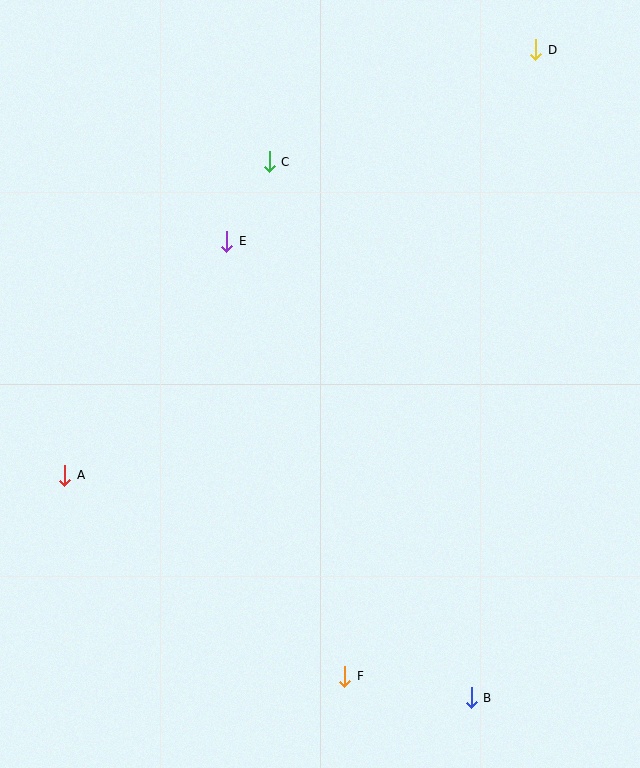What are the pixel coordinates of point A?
Point A is at (65, 475).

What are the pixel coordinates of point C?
Point C is at (269, 162).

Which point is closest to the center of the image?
Point E at (227, 241) is closest to the center.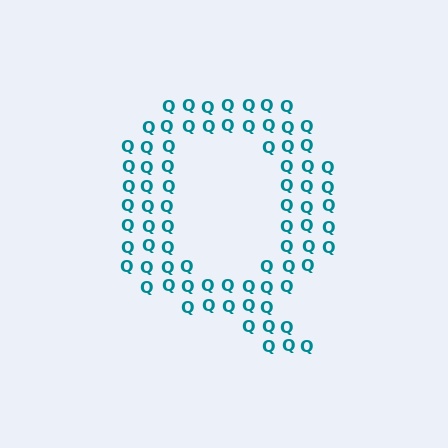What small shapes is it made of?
It is made of small letter Q's.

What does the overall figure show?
The overall figure shows the letter Q.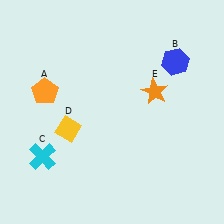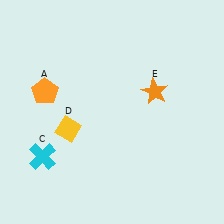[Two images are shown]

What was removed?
The blue hexagon (B) was removed in Image 2.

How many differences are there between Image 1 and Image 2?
There is 1 difference between the two images.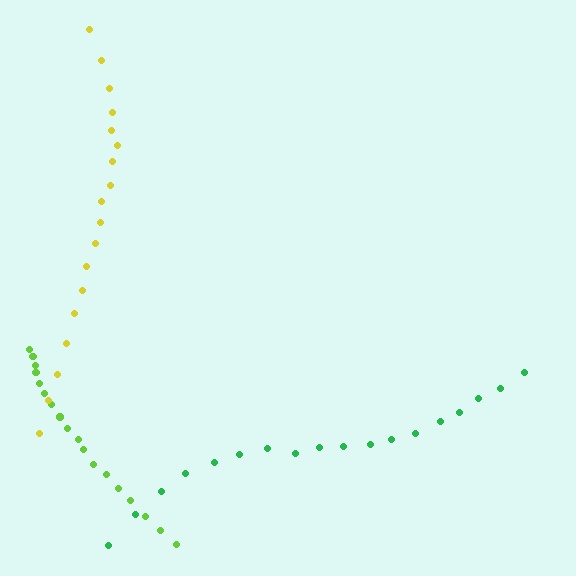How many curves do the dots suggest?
There are 3 distinct paths.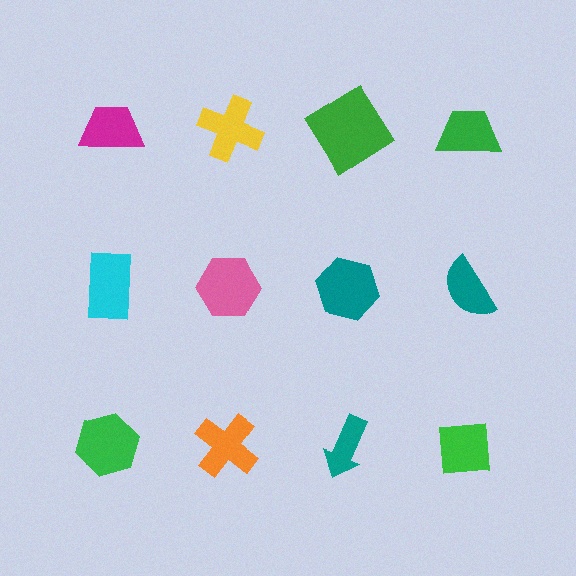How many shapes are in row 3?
4 shapes.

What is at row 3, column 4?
A green square.